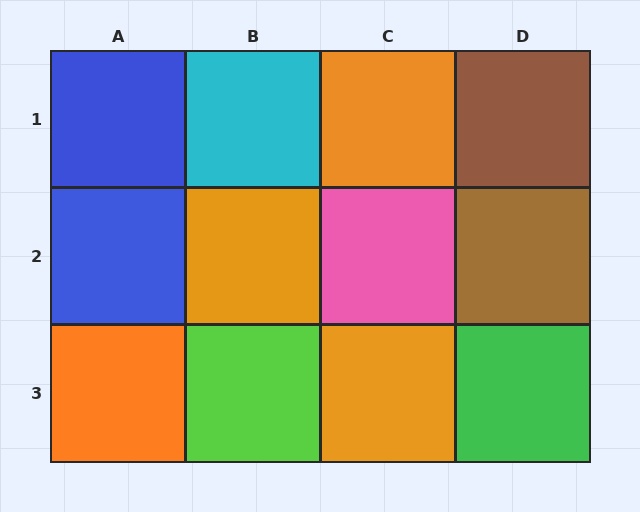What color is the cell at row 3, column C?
Orange.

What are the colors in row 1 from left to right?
Blue, cyan, orange, brown.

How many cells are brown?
2 cells are brown.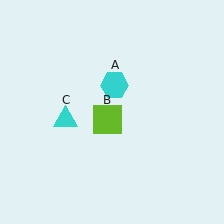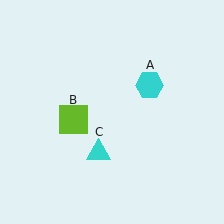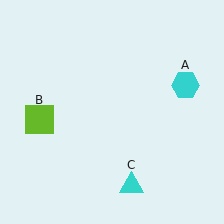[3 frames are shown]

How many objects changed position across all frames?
3 objects changed position: cyan hexagon (object A), lime square (object B), cyan triangle (object C).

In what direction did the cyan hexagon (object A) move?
The cyan hexagon (object A) moved right.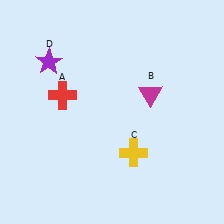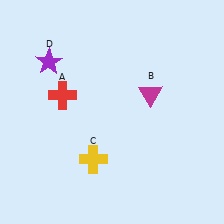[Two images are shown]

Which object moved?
The yellow cross (C) moved left.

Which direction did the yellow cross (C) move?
The yellow cross (C) moved left.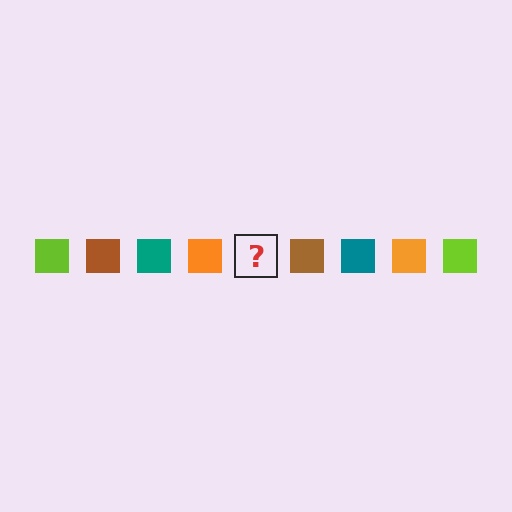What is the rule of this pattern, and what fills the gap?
The rule is that the pattern cycles through lime, brown, teal, orange squares. The gap should be filled with a lime square.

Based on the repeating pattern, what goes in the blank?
The blank should be a lime square.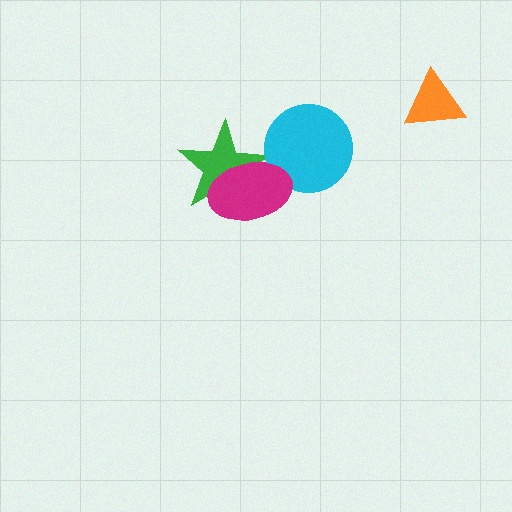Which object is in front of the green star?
The magenta ellipse is in front of the green star.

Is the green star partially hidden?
Yes, it is partially covered by another shape.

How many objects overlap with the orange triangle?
0 objects overlap with the orange triangle.